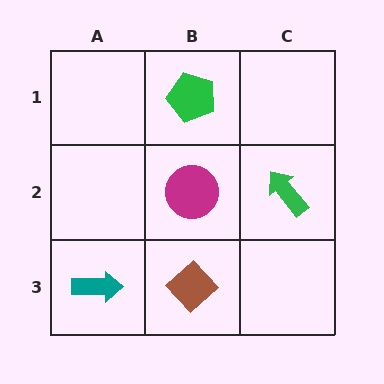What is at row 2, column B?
A magenta circle.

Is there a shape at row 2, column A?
No, that cell is empty.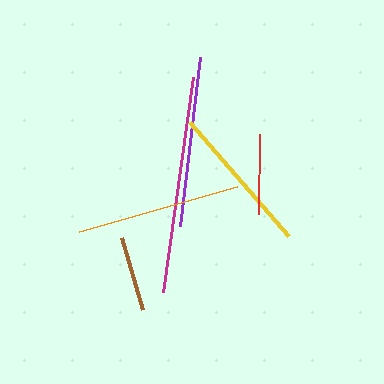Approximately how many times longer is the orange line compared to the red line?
The orange line is approximately 2.0 times the length of the red line.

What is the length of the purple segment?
The purple segment is approximately 170 pixels long.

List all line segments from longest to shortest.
From longest to shortest: magenta, purple, orange, yellow, red, brown.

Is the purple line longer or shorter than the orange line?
The purple line is longer than the orange line.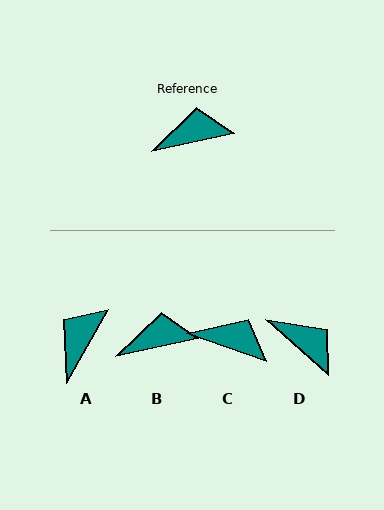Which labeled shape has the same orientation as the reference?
B.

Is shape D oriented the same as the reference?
No, it is off by about 53 degrees.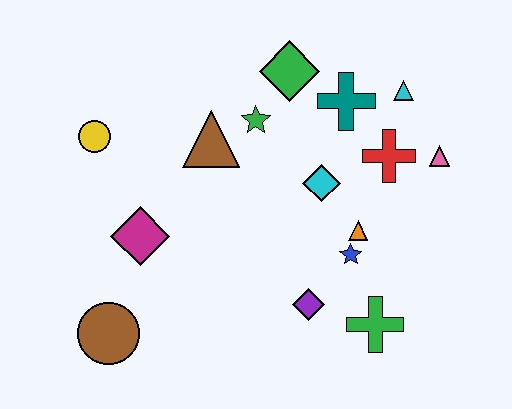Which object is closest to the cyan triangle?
The teal cross is closest to the cyan triangle.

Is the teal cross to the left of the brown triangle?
No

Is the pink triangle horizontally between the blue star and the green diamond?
No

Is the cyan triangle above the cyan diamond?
Yes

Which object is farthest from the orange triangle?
The yellow circle is farthest from the orange triangle.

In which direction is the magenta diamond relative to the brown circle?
The magenta diamond is above the brown circle.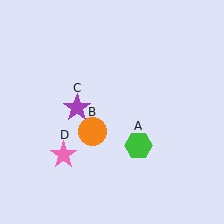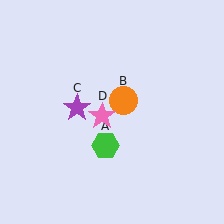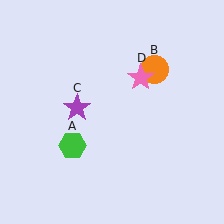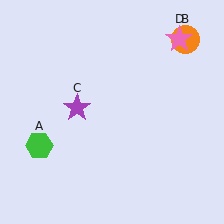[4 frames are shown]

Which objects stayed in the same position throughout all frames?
Purple star (object C) remained stationary.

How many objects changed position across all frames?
3 objects changed position: green hexagon (object A), orange circle (object B), pink star (object D).